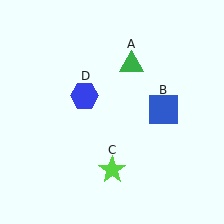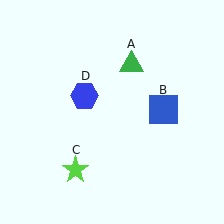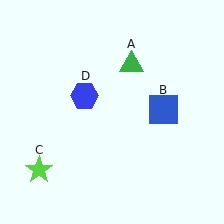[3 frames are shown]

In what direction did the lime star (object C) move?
The lime star (object C) moved left.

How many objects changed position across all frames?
1 object changed position: lime star (object C).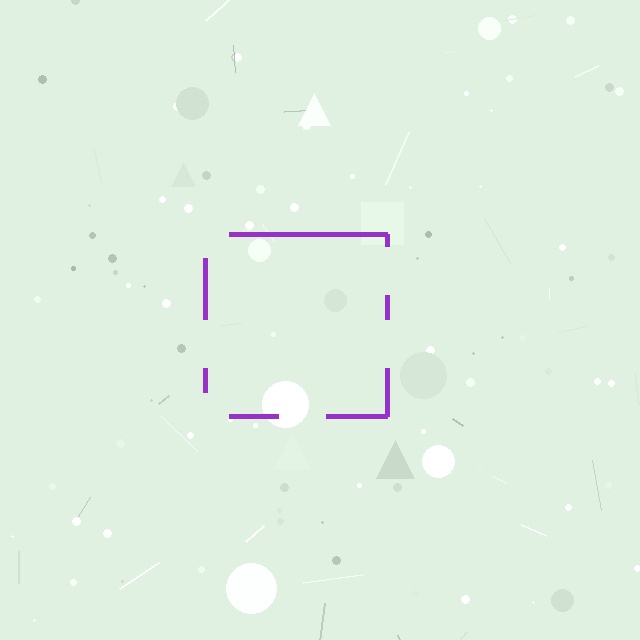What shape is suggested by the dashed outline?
The dashed outline suggests a square.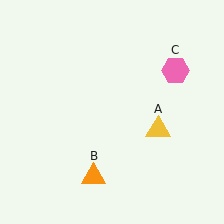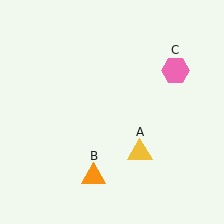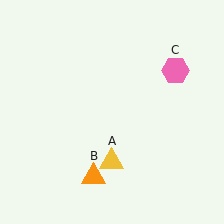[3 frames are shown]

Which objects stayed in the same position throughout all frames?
Orange triangle (object B) and pink hexagon (object C) remained stationary.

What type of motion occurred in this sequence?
The yellow triangle (object A) rotated clockwise around the center of the scene.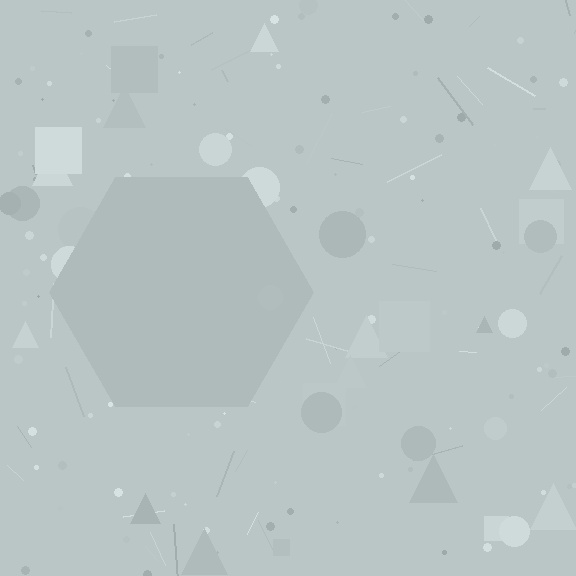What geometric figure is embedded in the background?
A hexagon is embedded in the background.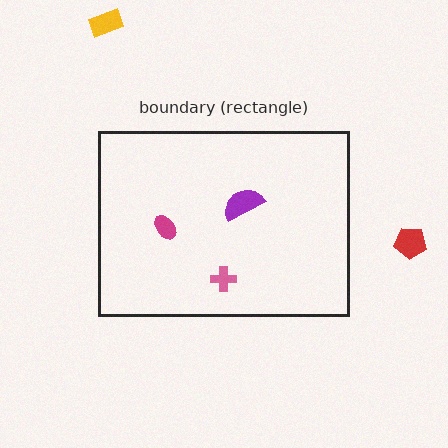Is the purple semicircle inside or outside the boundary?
Inside.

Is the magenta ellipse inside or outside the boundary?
Inside.